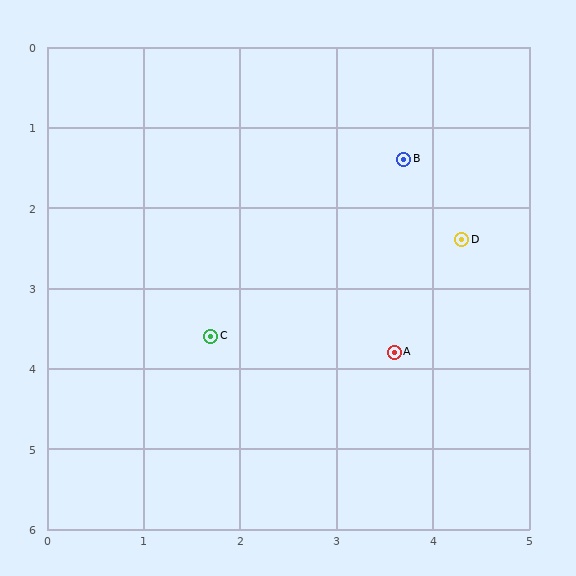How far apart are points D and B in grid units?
Points D and B are about 1.2 grid units apart.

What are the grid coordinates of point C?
Point C is at approximately (1.7, 3.6).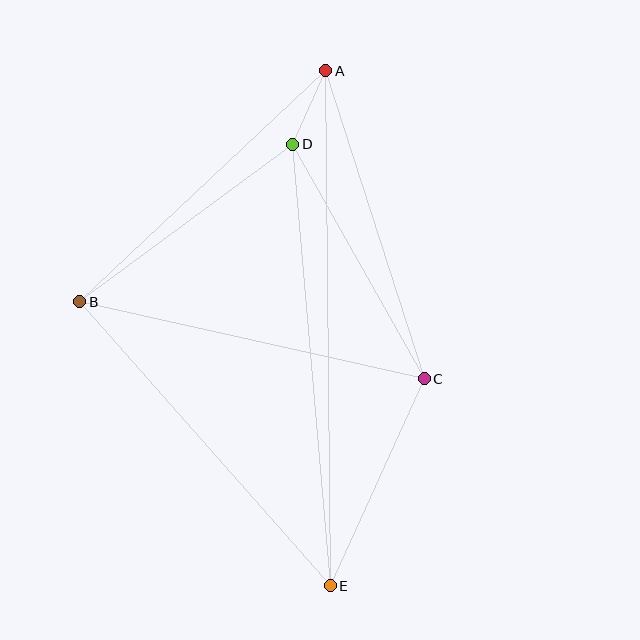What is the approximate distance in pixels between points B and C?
The distance between B and C is approximately 353 pixels.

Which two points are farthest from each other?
Points A and E are farthest from each other.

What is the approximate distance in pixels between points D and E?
The distance between D and E is approximately 443 pixels.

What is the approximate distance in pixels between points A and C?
The distance between A and C is approximately 323 pixels.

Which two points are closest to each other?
Points A and D are closest to each other.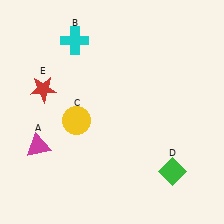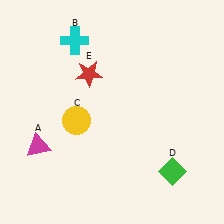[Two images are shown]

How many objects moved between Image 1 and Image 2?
1 object moved between the two images.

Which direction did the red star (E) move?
The red star (E) moved right.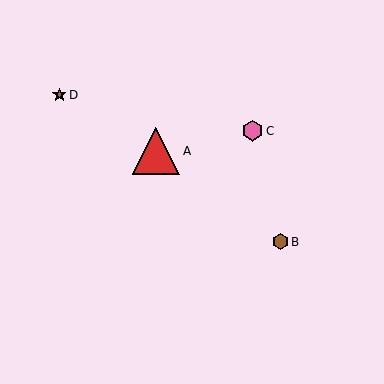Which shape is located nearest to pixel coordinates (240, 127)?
The pink hexagon (labeled C) at (253, 131) is nearest to that location.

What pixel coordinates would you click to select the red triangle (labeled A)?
Click at (156, 151) to select the red triangle A.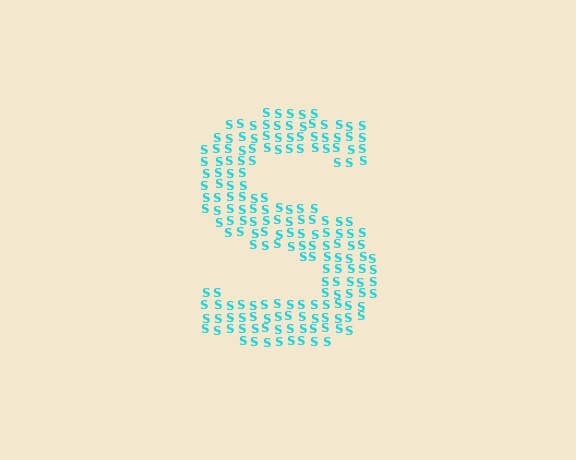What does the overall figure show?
The overall figure shows the letter S.